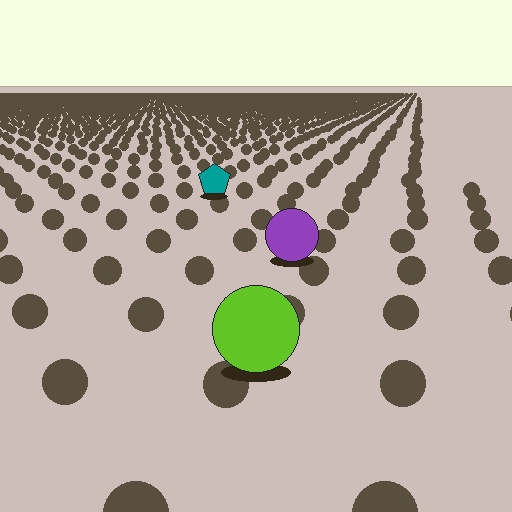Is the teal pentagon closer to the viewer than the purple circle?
No. The purple circle is closer — you can tell from the texture gradient: the ground texture is coarser near it.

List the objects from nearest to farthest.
From nearest to farthest: the lime circle, the purple circle, the teal pentagon.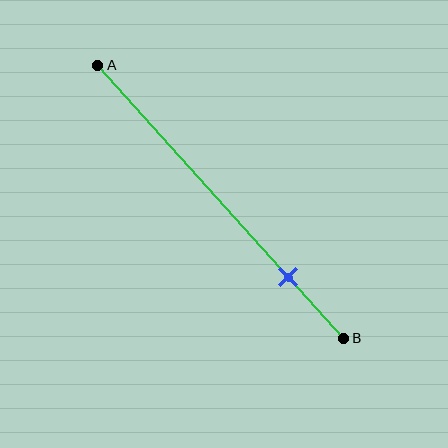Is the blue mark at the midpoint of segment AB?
No, the mark is at about 80% from A, not at the 50% midpoint.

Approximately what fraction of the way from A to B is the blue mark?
The blue mark is approximately 80% of the way from A to B.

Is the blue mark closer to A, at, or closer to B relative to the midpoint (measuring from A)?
The blue mark is closer to point B than the midpoint of segment AB.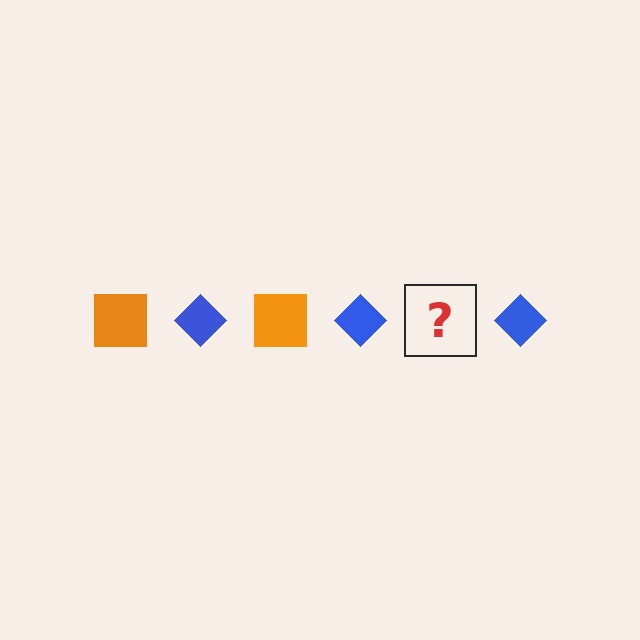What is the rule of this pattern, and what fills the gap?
The rule is that the pattern alternates between orange square and blue diamond. The gap should be filled with an orange square.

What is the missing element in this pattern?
The missing element is an orange square.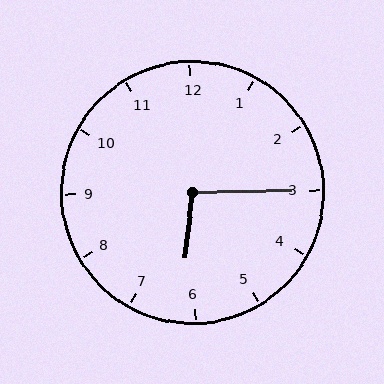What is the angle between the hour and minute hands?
Approximately 98 degrees.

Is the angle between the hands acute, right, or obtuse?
It is obtuse.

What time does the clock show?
6:15.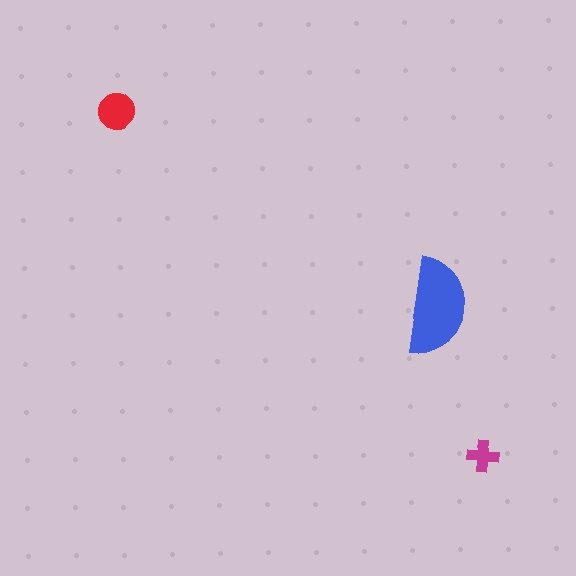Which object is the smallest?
The magenta cross.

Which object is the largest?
The blue semicircle.